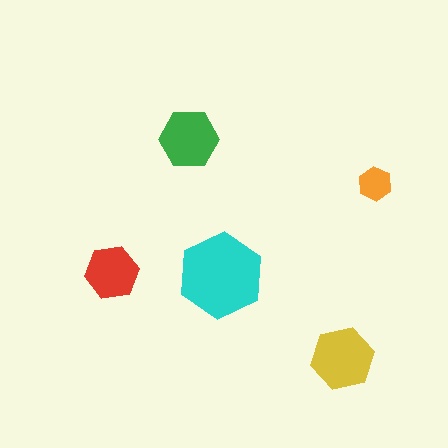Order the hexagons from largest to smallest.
the cyan one, the yellow one, the green one, the red one, the orange one.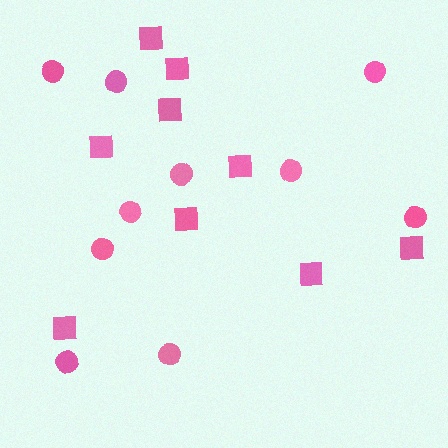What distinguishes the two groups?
There are 2 groups: one group of circles (10) and one group of squares (9).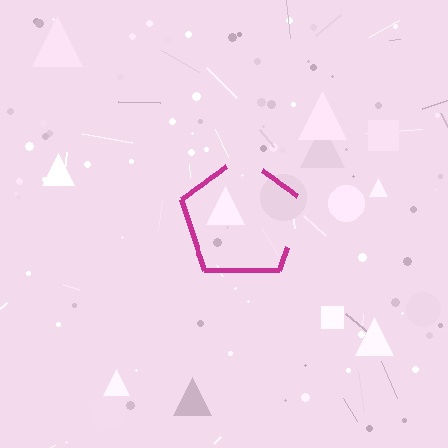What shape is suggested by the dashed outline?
The dashed outline suggests a pentagon.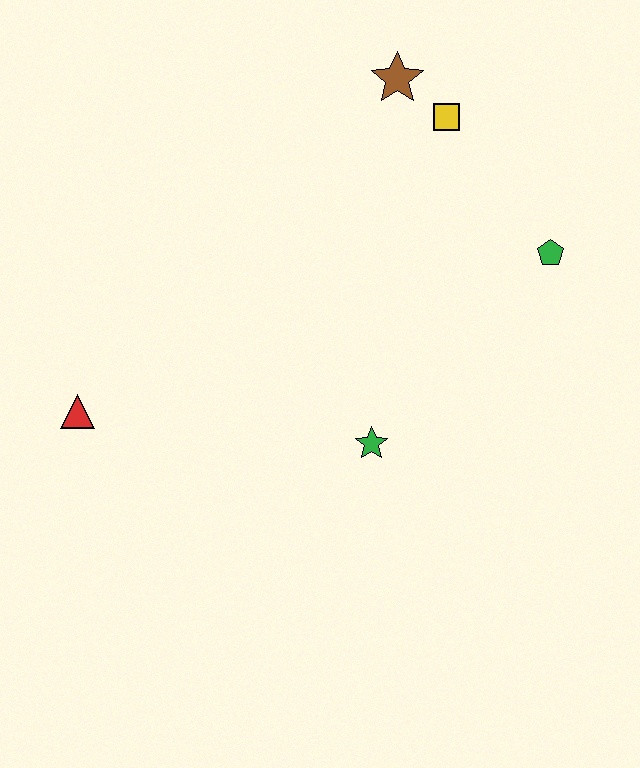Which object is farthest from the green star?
The brown star is farthest from the green star.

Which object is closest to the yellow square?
The brown star is closest to the yellow square.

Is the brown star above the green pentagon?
Yes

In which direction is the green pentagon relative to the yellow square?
The green pentagon is below the yellow square.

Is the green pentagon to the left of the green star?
No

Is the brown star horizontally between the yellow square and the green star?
Yes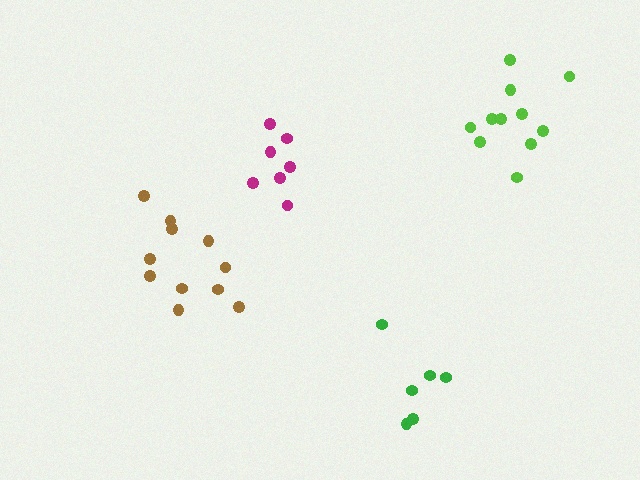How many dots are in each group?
Group 1: 6 dots, Group 2: 11 dots, Group 3: 7 dots, Group 4: 11 dots (35 total).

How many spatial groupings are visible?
There are 4 spatial groupings.